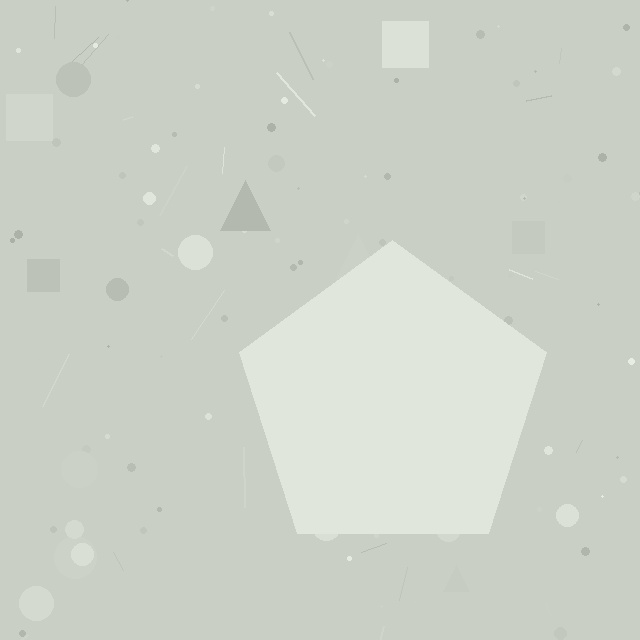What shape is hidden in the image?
A pentagon is hidden in the image.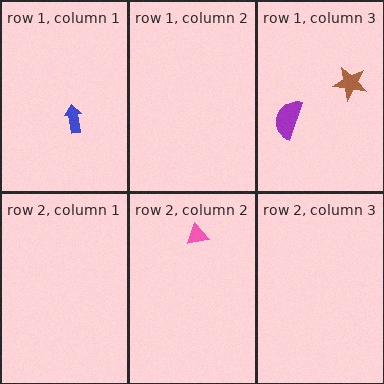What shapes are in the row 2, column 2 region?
The pink triangle.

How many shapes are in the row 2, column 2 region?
1.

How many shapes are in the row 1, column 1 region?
1.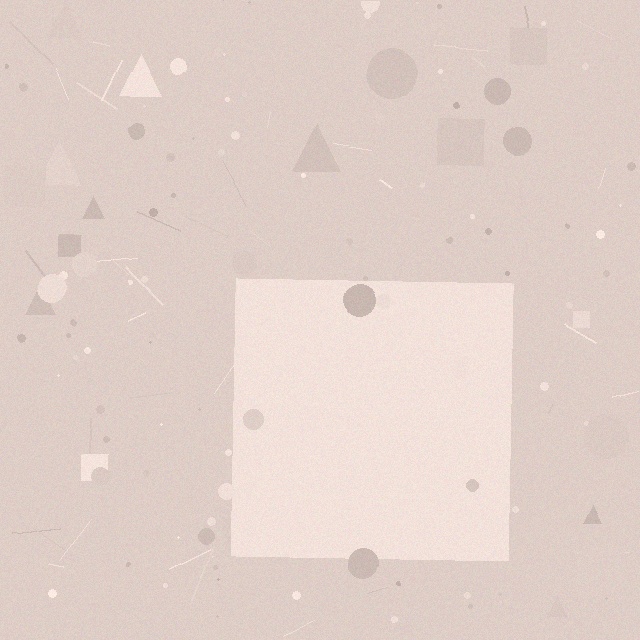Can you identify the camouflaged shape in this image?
The camouflaged shape is a square.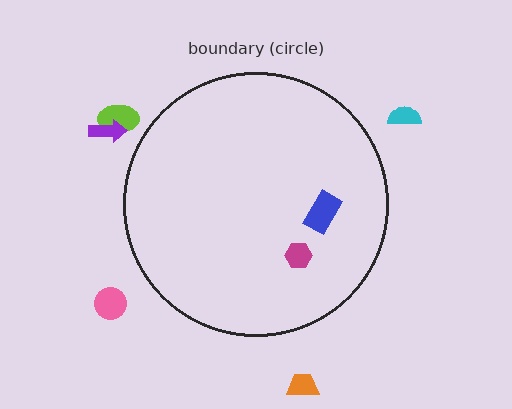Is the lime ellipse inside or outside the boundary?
Outside.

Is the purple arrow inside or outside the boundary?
Outside.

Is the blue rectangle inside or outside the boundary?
Inside.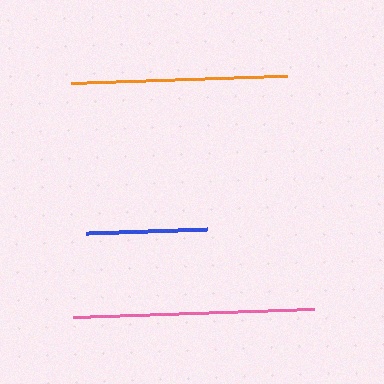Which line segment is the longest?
The pink line is the longest at approximately 241 pixels.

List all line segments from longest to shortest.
From longest to shortest: pink, orange, blue.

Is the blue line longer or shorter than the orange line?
The orange line is longer than the blue line.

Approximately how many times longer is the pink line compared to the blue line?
The pink line is approximately 2.0 times the length of the blue line.